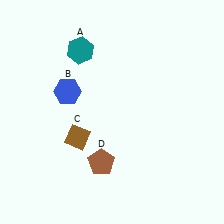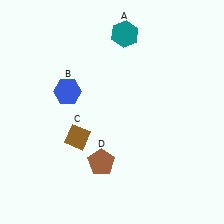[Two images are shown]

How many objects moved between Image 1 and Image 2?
1 object moved between the two images.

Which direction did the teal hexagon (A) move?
The teal hexagon (A) moved right.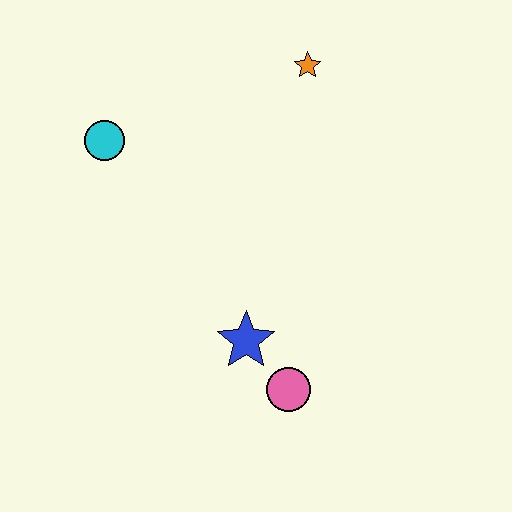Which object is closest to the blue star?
The pink circle is closest to the blue star.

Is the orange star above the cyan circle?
Yes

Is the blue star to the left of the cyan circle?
No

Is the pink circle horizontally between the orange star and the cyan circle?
Yes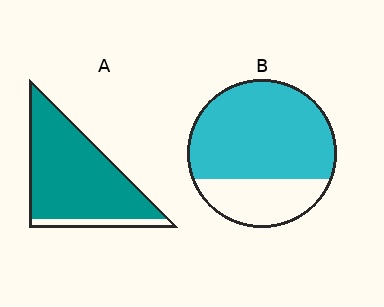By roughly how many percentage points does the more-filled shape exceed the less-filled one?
By roughly 15 percentage points (A over B).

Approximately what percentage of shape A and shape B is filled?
A is approximately 90% and B is approximately 70%.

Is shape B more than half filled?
Yes.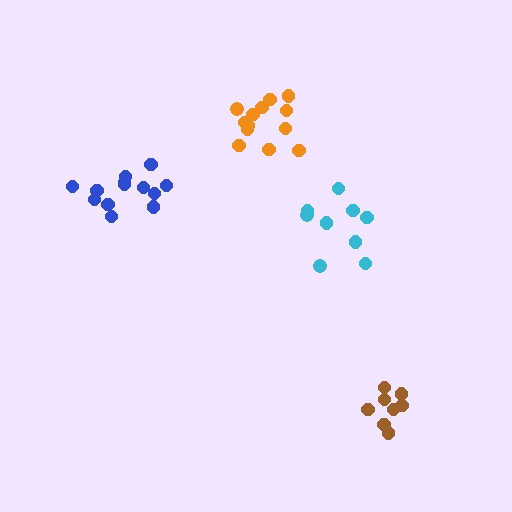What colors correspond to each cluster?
The clusters are colored: orange, cyan, blue, brown.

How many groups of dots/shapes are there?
There are 4 groups.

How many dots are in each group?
Group 1: 13 dots, Group 2: 9 dots, Group 3: 13 dots, Group 4: 8 dots (43 total).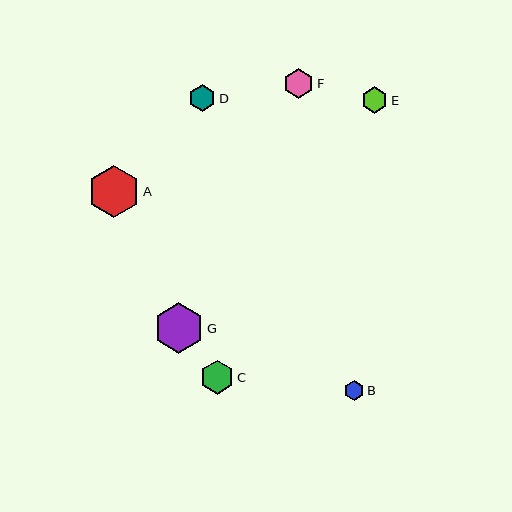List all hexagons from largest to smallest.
From largest to smallest: A, G, C, F, D, E, B.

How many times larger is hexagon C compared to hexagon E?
Hexagon C is approximately 1.3 times the size of hexagon E.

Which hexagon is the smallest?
Hexagon B is the smallest with a size of approximately 20 pixels.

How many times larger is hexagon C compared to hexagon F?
Hexagon C is approximately 1.1 times the size of hexagon F.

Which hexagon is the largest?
Hexagon A is the largest with a size of approximately 53 pixels.